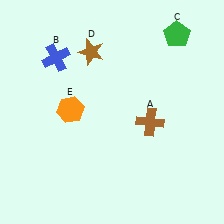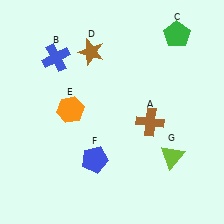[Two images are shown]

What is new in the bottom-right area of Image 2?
A lime triangle (G) was added in the bottom-right area of Image 2.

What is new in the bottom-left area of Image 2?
A blue pentagon (F) was added in the bottom-left area of Image 2.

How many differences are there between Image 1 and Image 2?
There are 2 differences between the two images.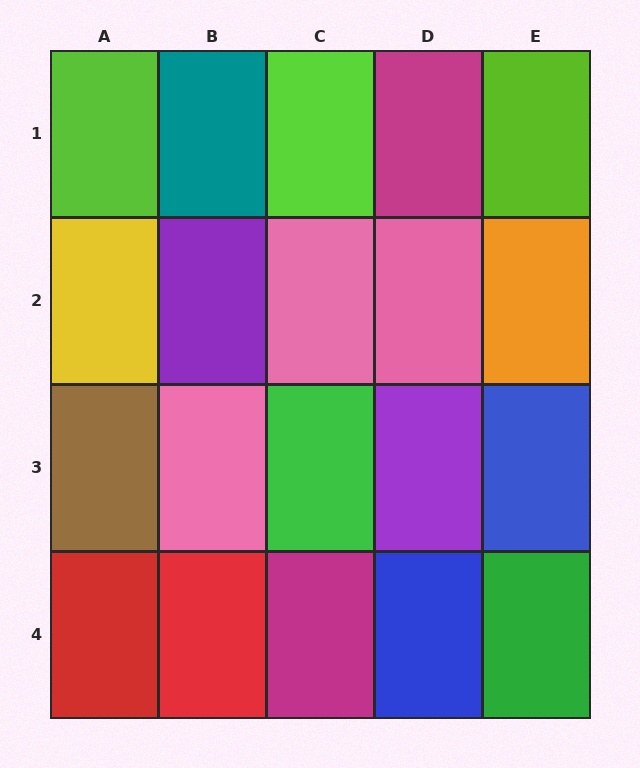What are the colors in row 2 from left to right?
Yellow, purple, pink, pink, orange.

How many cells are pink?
3 cells are pink.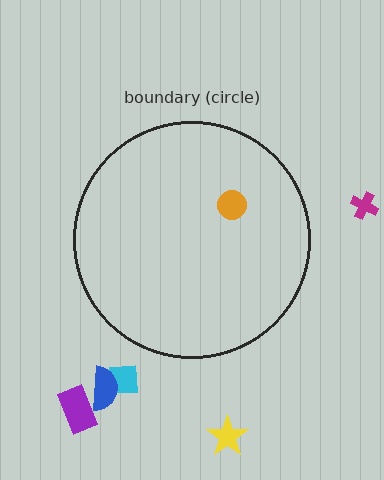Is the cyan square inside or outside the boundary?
Outside.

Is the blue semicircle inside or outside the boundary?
Outside.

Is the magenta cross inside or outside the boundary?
Outside.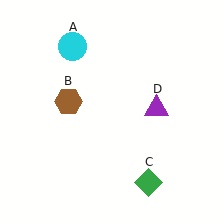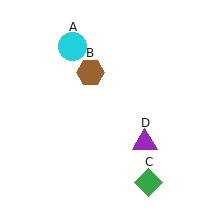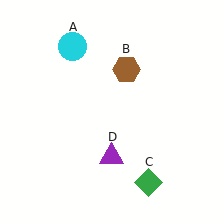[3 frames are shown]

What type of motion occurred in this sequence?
The brown hexagon (object B), purple triangle (object D) rotated clockwise around the center of the scene.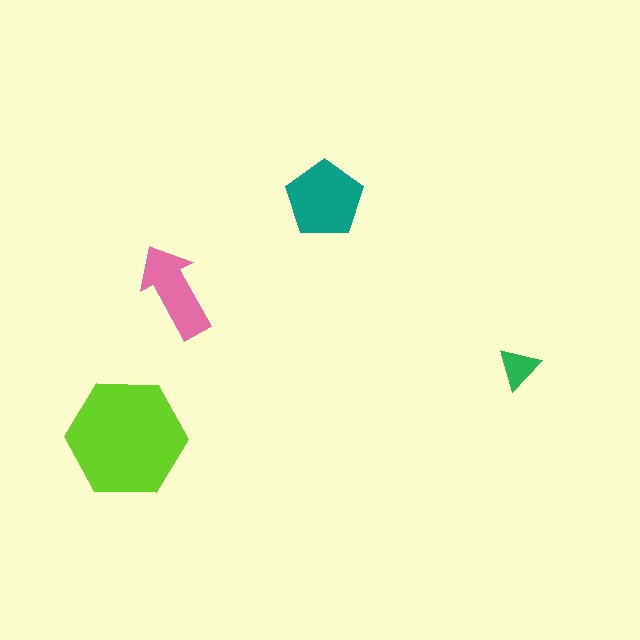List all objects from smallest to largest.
The green triangle, the pink arrow, the teal pentagon, the lime hexagon.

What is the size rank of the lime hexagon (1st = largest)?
1st.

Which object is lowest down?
The lime hexagon is bottommost.